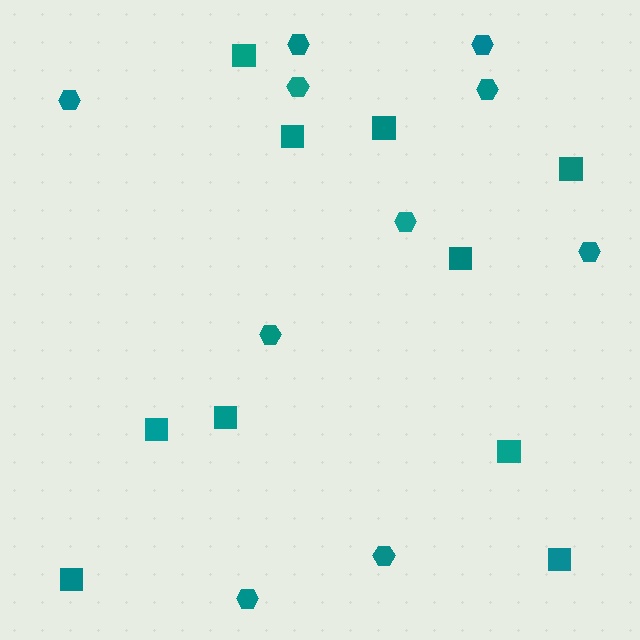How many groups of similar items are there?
There are 2 groups: one group of hexagons (10) and one group of squares (10).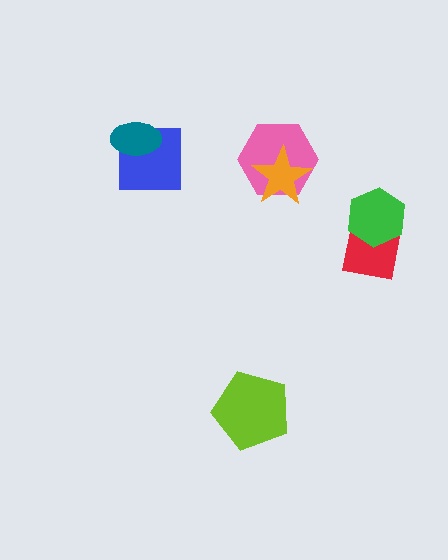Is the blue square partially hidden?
Yes, it is partially covered by another shape.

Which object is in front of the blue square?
The teal ellipse is in front of the blue square.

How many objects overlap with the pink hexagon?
1 object overlaps with the pink hexagon.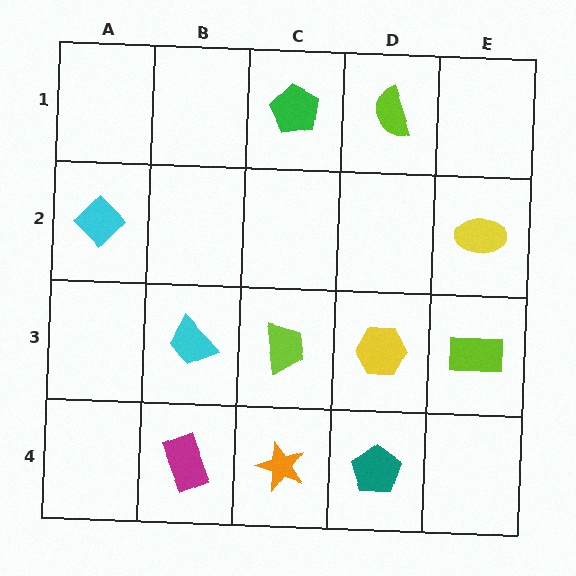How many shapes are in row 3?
4 shapes.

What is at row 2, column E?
A yellow ellipse.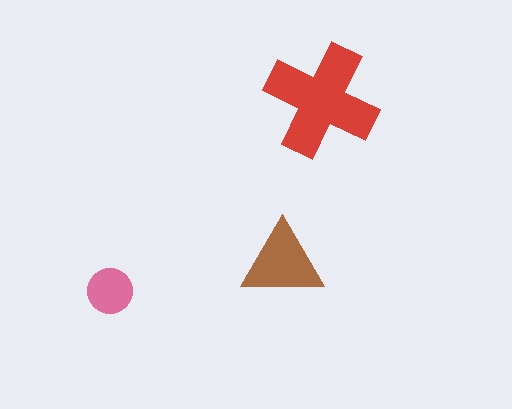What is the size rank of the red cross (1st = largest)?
1st.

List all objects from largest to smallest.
The red cross, the brown triangle, the pink circle.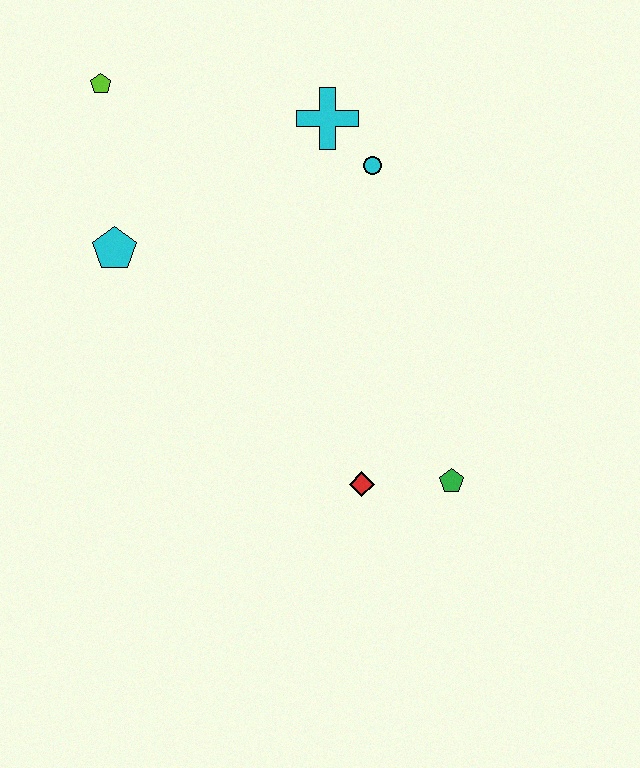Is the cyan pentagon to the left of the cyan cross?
Yes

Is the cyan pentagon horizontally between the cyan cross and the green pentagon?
No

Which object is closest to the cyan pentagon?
The lime pentagon is closest to the cyan pentagon.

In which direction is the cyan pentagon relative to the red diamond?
The cyan pentagon is to the left of the red diamond.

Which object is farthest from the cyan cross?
The green pentagon is farthest from the cyan cross.